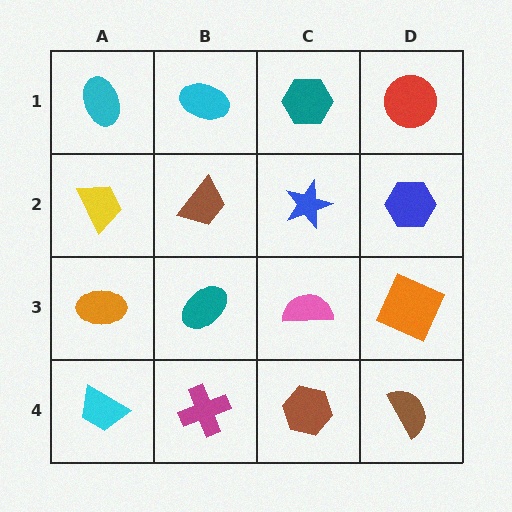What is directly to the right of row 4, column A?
A magenta cross.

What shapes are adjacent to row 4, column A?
An orange ellipse (row 3, column A), a magenta cross (row 4, column B).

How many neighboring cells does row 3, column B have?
4.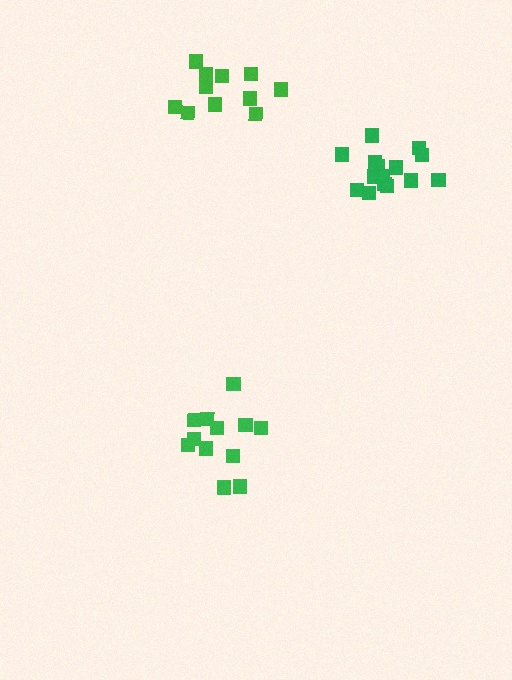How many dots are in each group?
Group 1: 12 dots, Group 2: 15 dots, Group 3: 11 dots (38 total).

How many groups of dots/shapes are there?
There are 3 groups.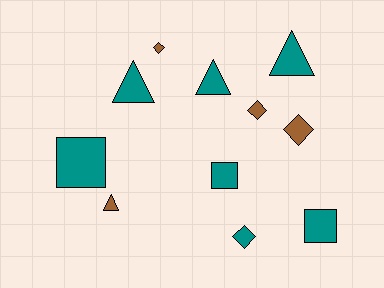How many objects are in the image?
There are 11 objects.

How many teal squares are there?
There are 3 teal squares.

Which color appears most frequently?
Teal, with 7 objects.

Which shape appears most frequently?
Triangle, with 4 objects.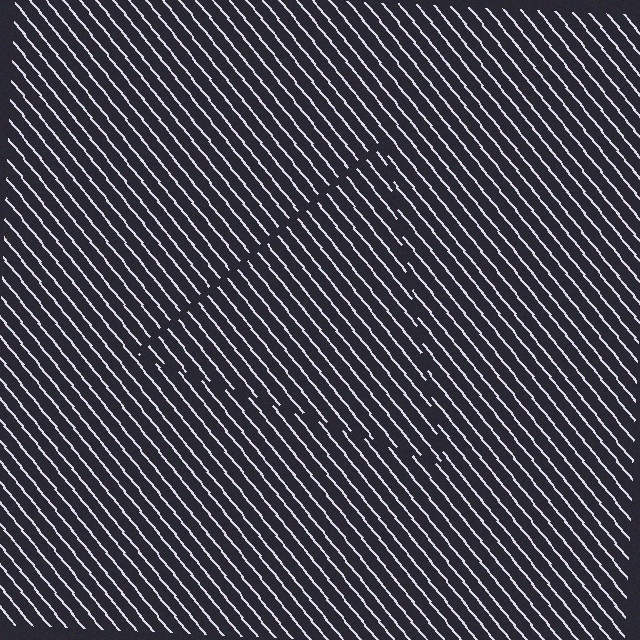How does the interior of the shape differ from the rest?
The interior of the shape contains the same grating, shifted by half a period — the contour is defined by the phase discontinuity where line-ends from the inner and outer gratings abut.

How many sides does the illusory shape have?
3 sides — the line-ends trace a triangle.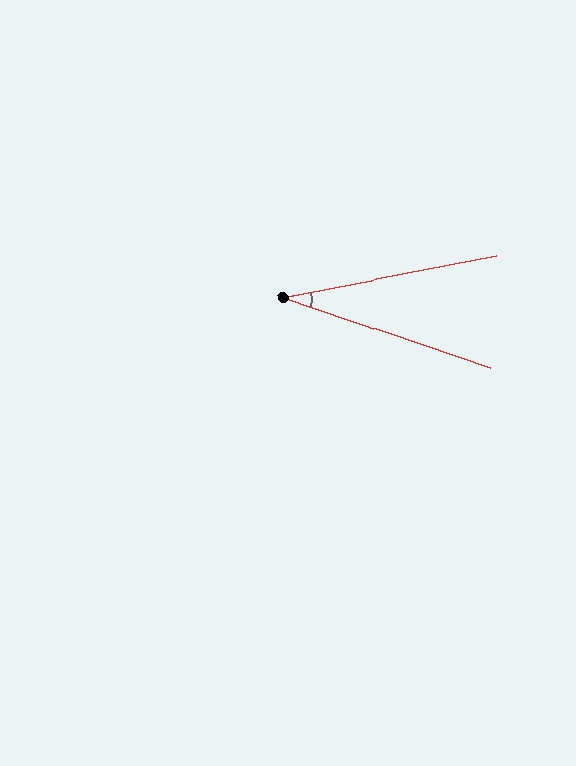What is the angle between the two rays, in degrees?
Approximately 30 degrees.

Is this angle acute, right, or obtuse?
It is acute.